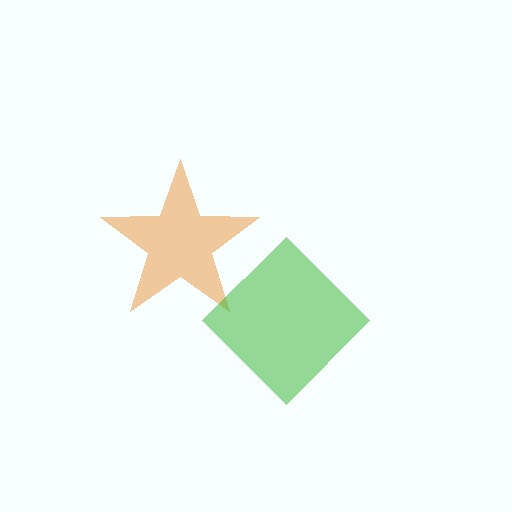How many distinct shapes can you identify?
There are 2 distinct shapes: an orange star, a green diamond.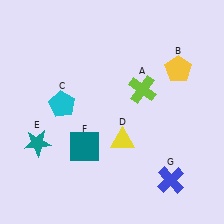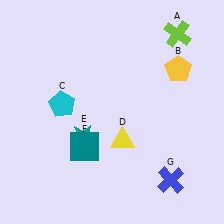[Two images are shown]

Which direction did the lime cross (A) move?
The lime cross (A) moved up.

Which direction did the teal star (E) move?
The teal star (E) moved right.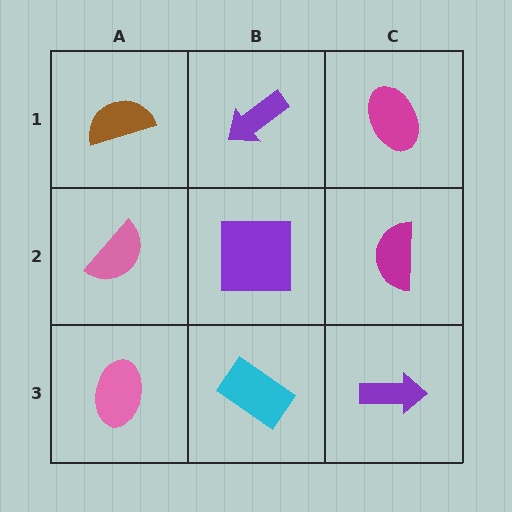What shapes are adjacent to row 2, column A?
A brown semicircle (row 1, column A), a pink ellipse (row 3, column A), a purple square (row 2, column B).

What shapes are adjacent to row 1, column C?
A magenta semicircle (row 2, column C), a purple arrow (row 1, column B).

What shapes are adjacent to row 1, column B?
A purple square (row 2, column B), a brown semicircle (row 1, column A), a magenta ellipse (row 1, column C).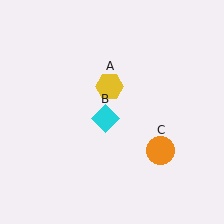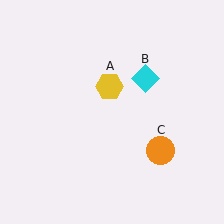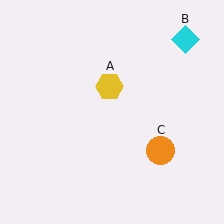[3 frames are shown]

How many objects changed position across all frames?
1 object changed position: cyan diamond (object B).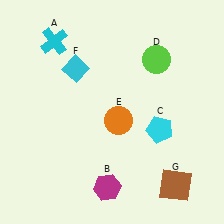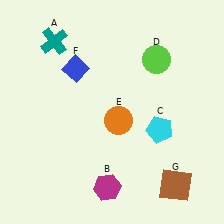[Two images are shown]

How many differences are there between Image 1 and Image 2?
There are 2 differences between the two images.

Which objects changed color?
A changed from cyan to teal. F changed from cyan to blue.